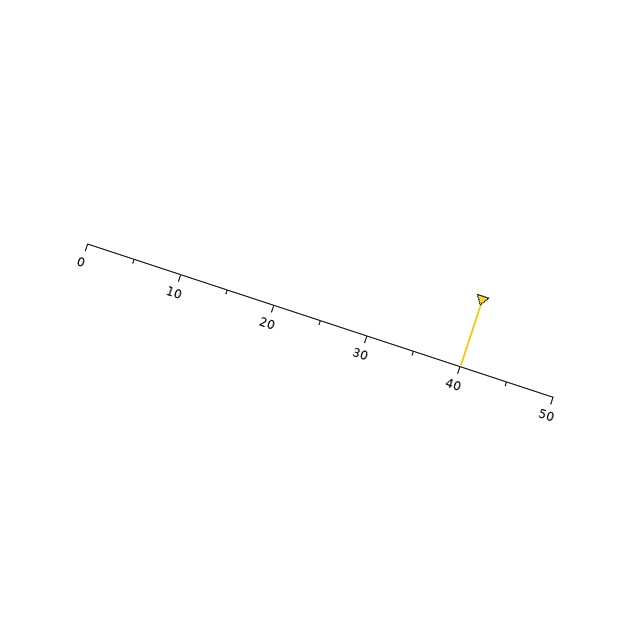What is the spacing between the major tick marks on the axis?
The major ticks are spaced 10 apart.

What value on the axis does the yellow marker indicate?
The marker indicates approximately 40.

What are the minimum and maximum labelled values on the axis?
The axis runs from 0 to 50.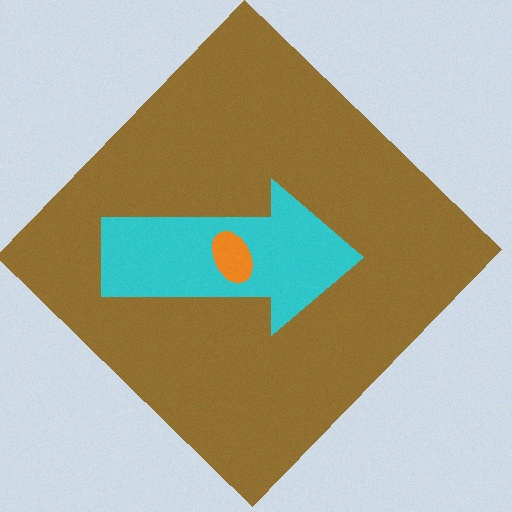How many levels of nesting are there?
3.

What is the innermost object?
The orange ellipse.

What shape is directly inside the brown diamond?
The cyan arrow.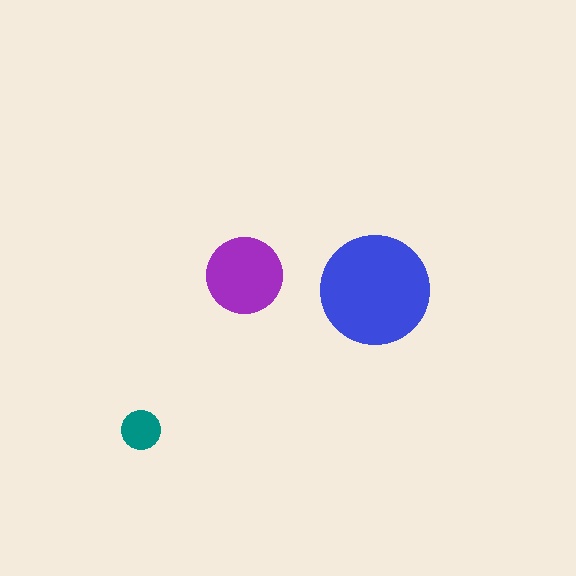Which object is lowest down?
The teal circle is bottommost.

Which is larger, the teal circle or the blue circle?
The blue one.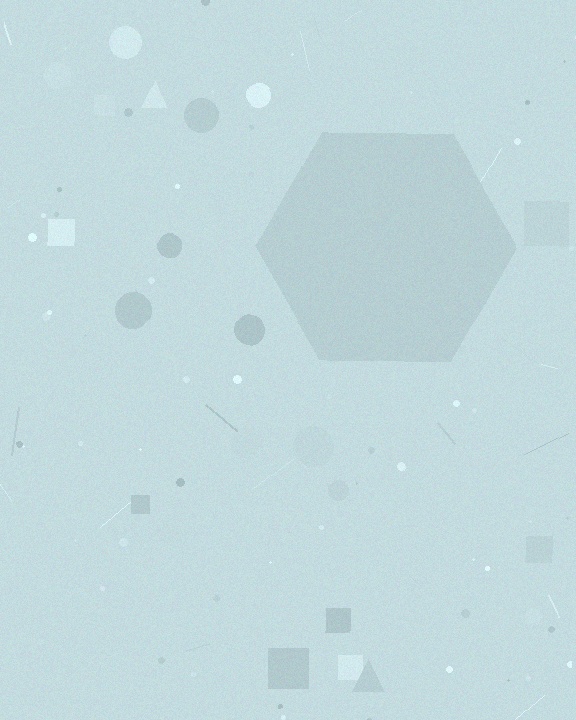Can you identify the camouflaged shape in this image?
The camouflaged shape is a hexagon.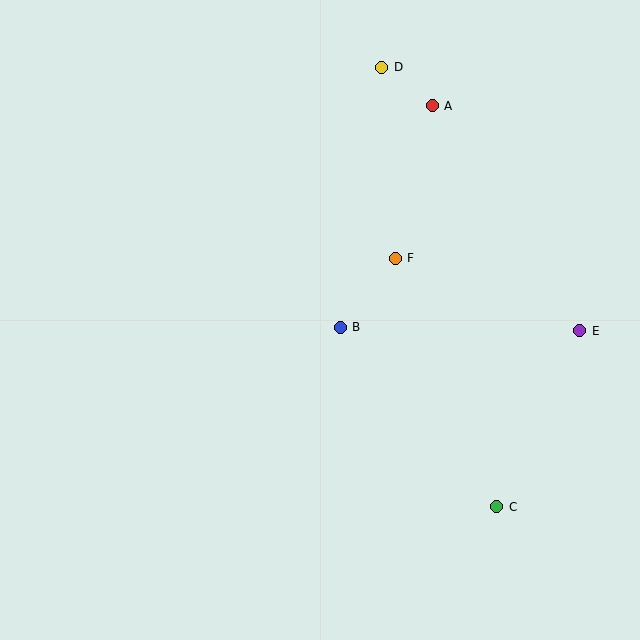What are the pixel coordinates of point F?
Point F is at (395, 258).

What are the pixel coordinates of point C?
Point C is at (497, 507).